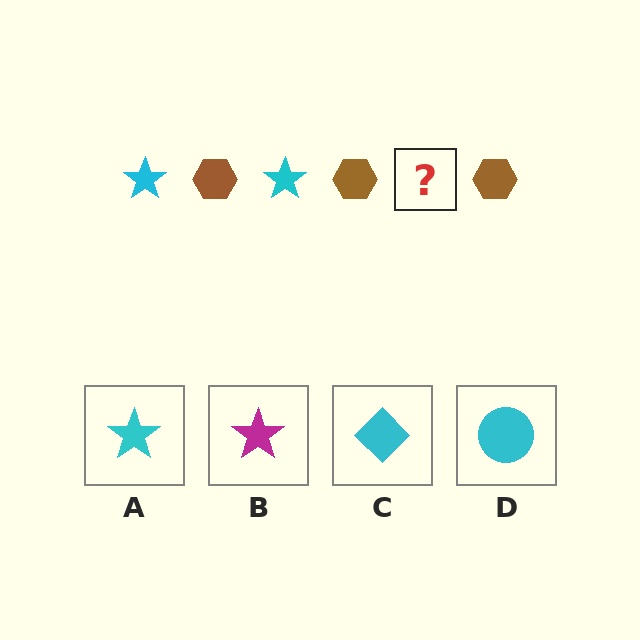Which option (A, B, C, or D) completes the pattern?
A.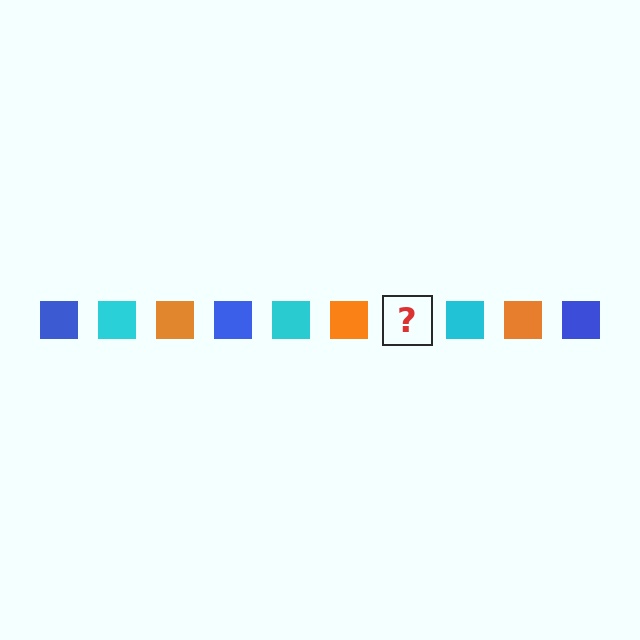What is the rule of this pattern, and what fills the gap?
The rule is that the pattern cycles through blue, cyan, orange squares. The gap should be filled with a blue square.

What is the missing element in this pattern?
The missing element is a blue square.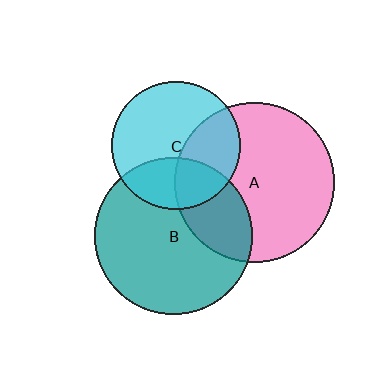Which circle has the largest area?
Circle A (pink).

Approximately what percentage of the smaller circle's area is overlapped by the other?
Approximately 30%.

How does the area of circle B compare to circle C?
Approximately 1.5 times.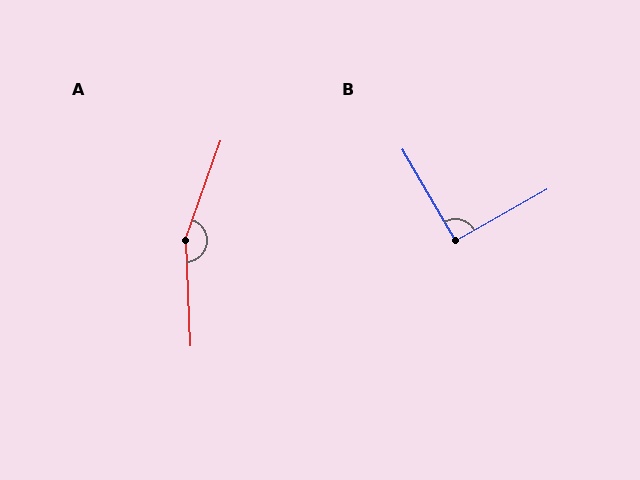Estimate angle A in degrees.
Approximately 158 degrees.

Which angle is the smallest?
B, at approximately 90 degrees.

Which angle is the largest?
A, at approximately 158 degrees.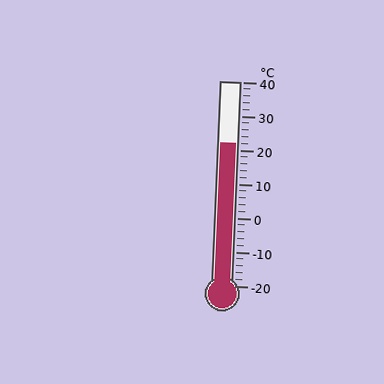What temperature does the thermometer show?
The thermometer shows approximately 22°C.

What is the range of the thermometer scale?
The thermometer scale ranges from -20°C to 40°C.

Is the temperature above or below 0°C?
The temperature is above 0°C.